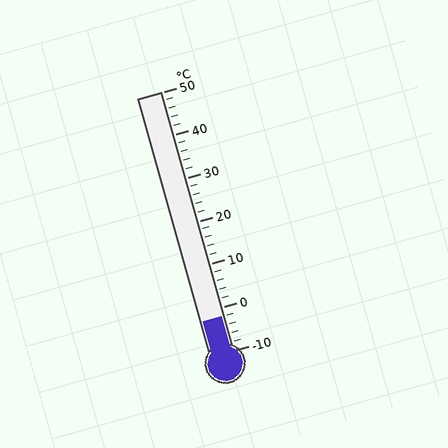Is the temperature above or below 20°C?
The temperature is below 20°C.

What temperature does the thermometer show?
The thermometer shows approximately -2°C.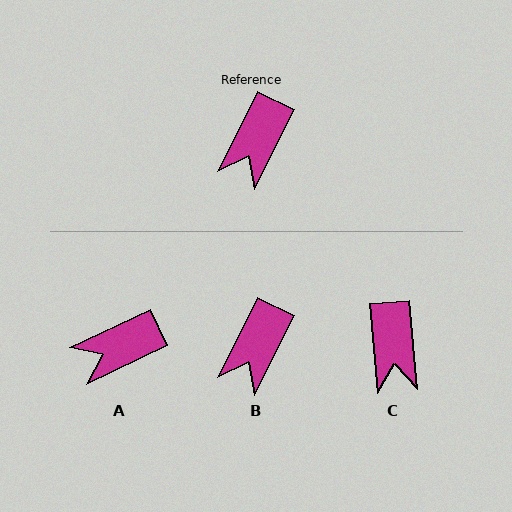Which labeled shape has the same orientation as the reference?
B.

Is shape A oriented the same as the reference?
No, it is off by about 38 degrees.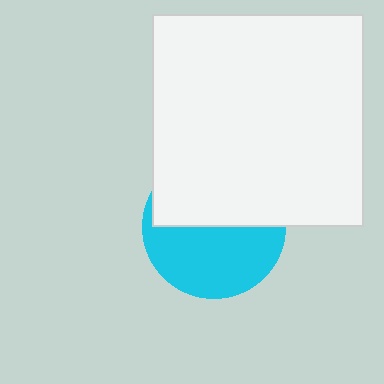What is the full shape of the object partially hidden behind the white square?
The partially hidden object is a cyan circle.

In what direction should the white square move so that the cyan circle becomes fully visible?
The white square should move up. That is the shortest direction to clear the overlap and leave the cyan circle fully visible.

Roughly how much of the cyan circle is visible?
About half of it is visible (roughly 51%).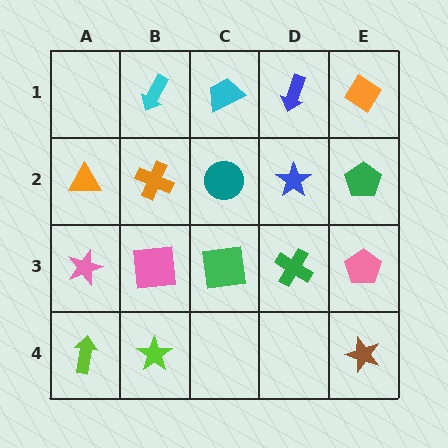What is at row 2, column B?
An orange cross.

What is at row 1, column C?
A cyan trapezoid.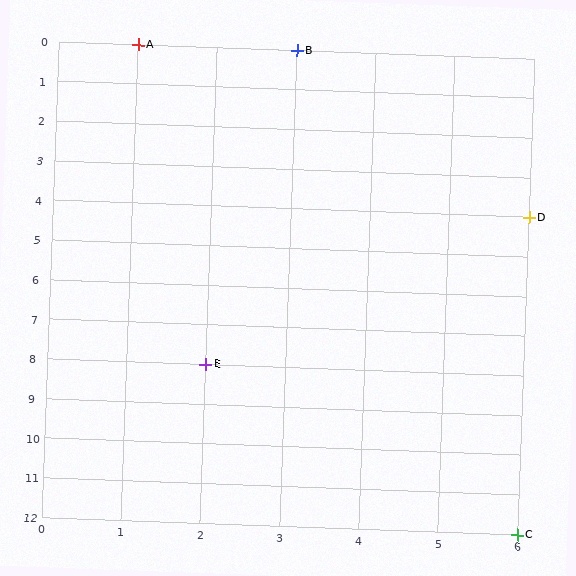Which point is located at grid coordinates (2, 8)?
Point E is at (2, 8).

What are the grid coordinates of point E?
Point E is at grid coordinates (2, 8).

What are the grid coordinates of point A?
Point A is at grid coordinates (1, 0).